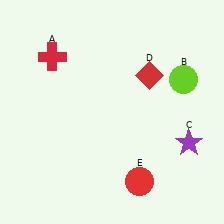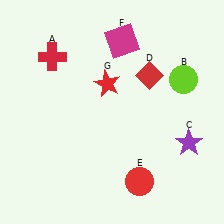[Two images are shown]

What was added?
A magenta square (F), a red star (G) were added in Image 2.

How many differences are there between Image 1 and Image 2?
There are 2 differences between the two images.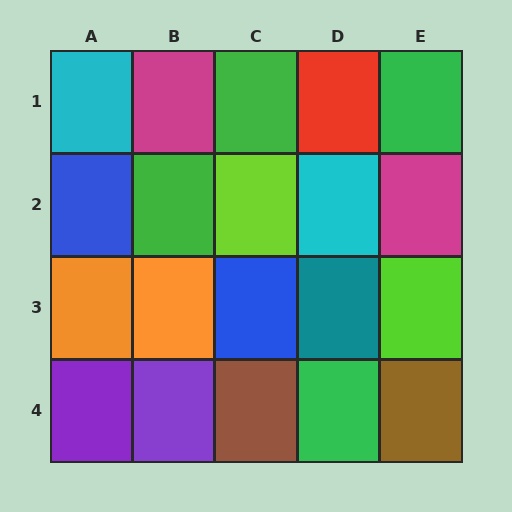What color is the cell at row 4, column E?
Brown.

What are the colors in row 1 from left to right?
Cyan, magenta, green, red, green.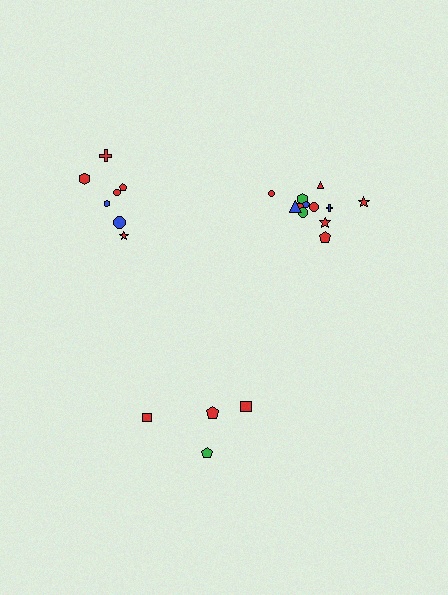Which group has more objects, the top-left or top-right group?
The top-right group.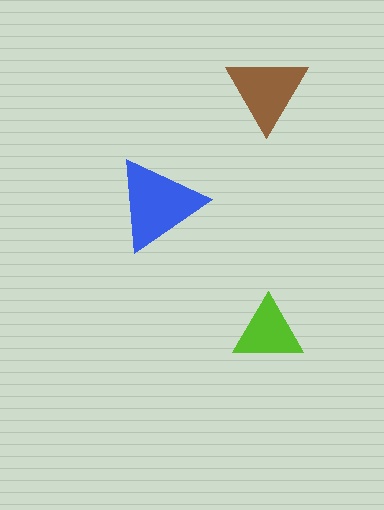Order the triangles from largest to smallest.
the blue one, the brown one, the lime one.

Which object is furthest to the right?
The lime triangle is rightmost.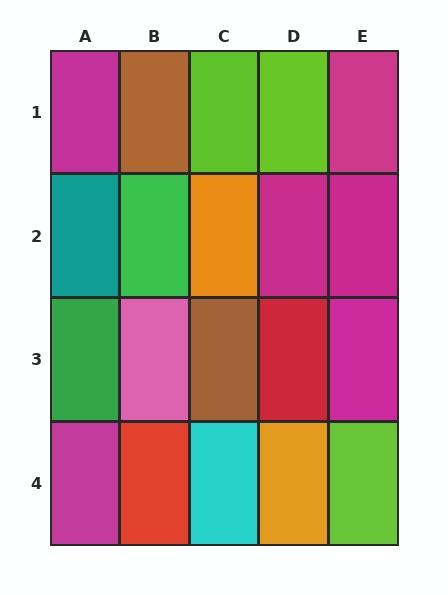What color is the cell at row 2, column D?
Magenta.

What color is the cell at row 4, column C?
Cyan.